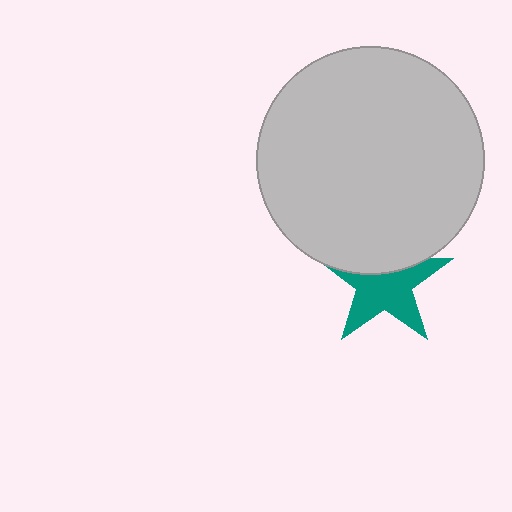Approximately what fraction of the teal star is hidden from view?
Roughly 36% of the teal star is hidden behind the light gray circle.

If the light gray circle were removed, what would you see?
You would see the complete teal star.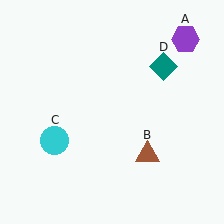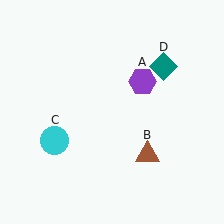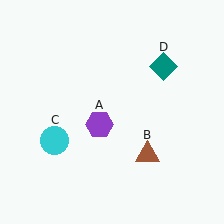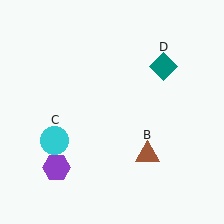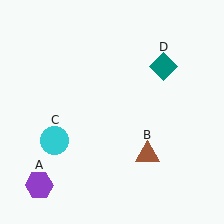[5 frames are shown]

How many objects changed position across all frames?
1 object changed position: purple hexagon (object A).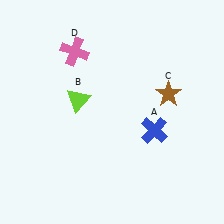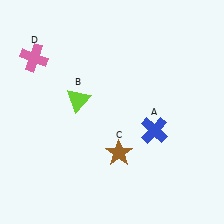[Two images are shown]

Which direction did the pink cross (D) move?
The pink cross (D) moved left.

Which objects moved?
The objects that moved are: the brown star (C), the pink cross (D).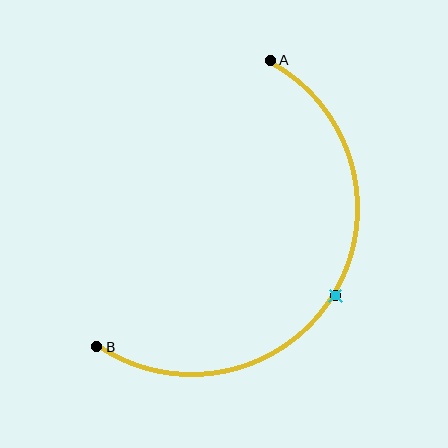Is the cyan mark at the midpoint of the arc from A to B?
Yes. The cyan mark lies on the arc at equal arc-length from both A and B — it is the arc midpoint.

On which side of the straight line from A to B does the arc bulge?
The arc bulges to the right of the straight line connecting A and B.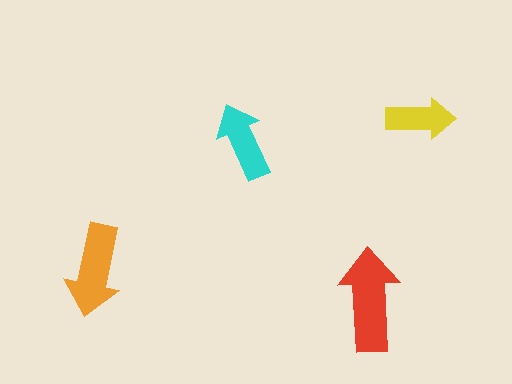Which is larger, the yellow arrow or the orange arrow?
The orange one.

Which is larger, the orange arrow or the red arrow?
The red one.